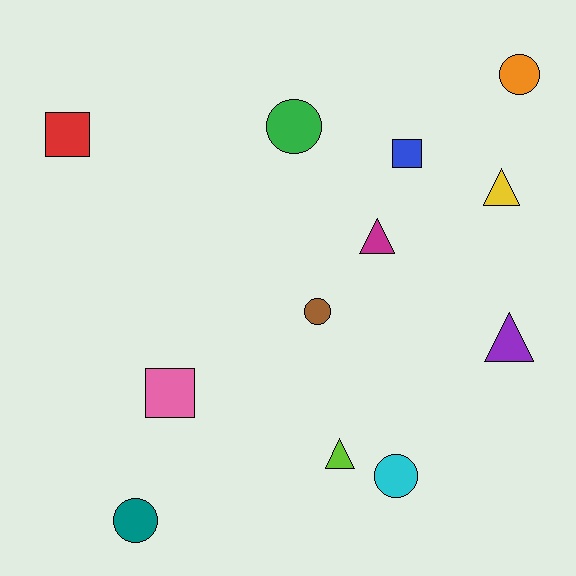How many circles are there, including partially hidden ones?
There are 5 circles.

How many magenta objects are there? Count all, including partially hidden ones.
There is 1 magenta object.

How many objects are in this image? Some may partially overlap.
There are 12 objects.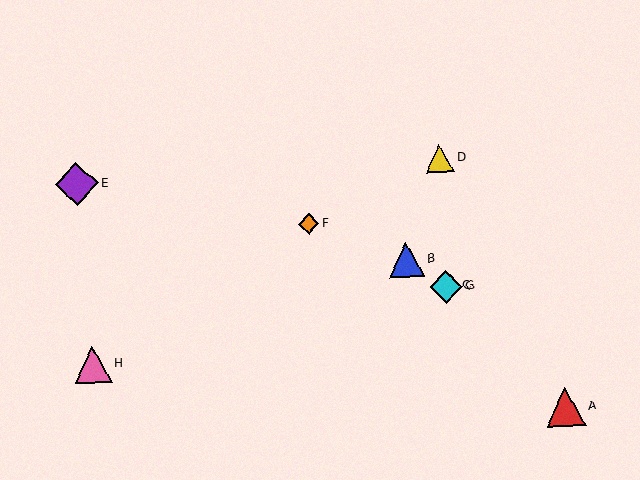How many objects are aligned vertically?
3 objects (C, D, G) are aligned vertically.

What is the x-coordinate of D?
Object D is at x≈439.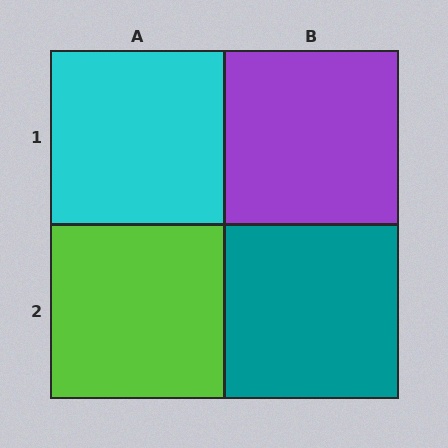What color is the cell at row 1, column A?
Cyan.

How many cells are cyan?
1 cell is cyan.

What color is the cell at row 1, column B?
Purple.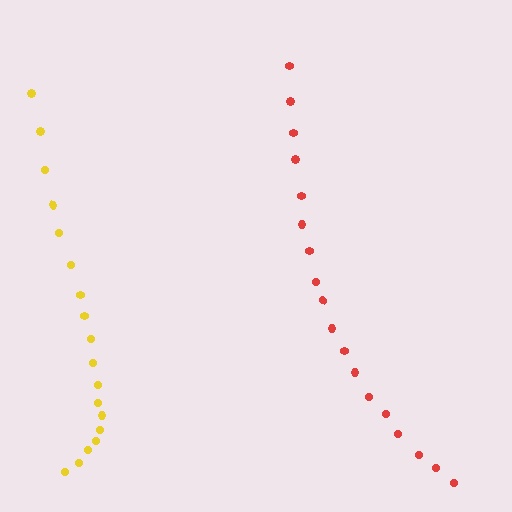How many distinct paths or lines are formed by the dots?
There are 2 distinct paths.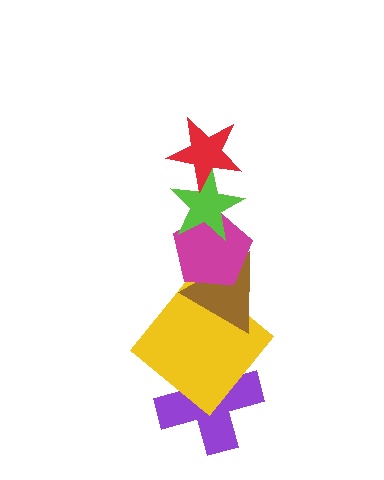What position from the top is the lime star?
The lime star is 2nd from the top.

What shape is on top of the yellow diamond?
The brown triangle is on top of the yellow diamond.